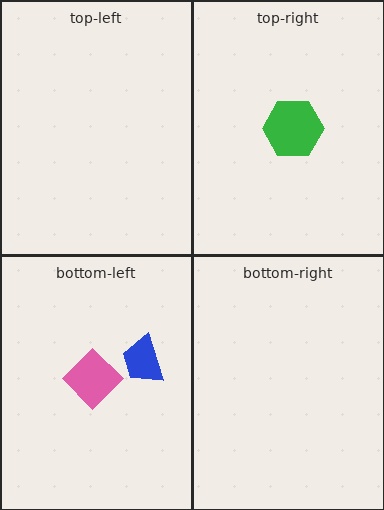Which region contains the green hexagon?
The top-right region.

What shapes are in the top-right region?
The green hexagon.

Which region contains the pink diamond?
The bottom-left region.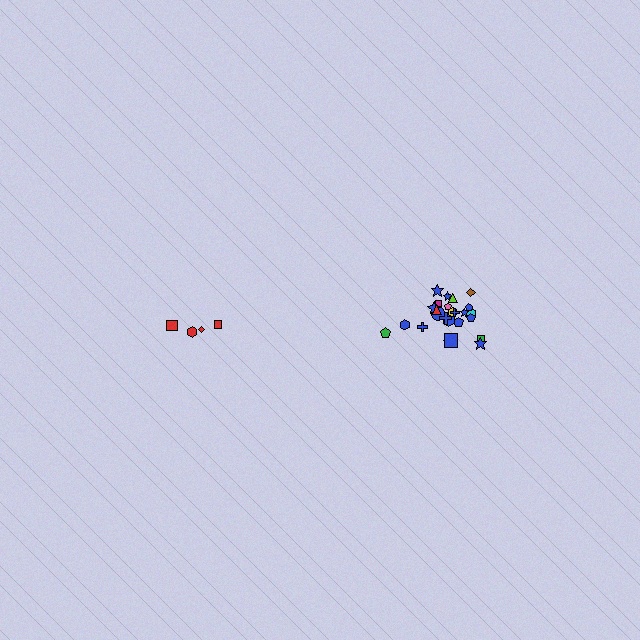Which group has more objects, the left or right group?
The right group.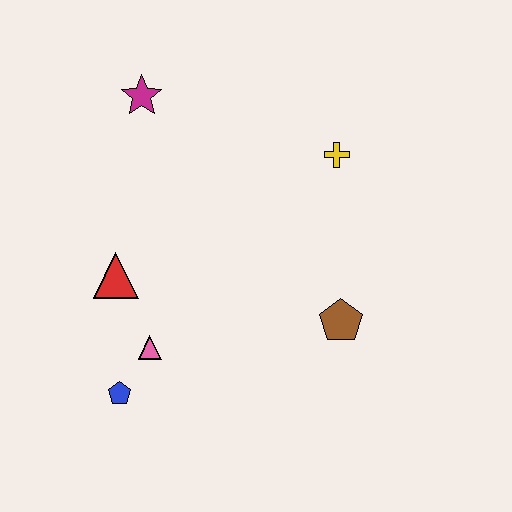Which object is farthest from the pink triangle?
The yellow cross is farthest from the pink triangle.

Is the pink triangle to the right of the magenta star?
Yes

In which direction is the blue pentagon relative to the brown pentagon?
The blue pentagon is to the left of the brown pentagon.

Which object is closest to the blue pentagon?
The pink triangle is closest to the blue pentagon.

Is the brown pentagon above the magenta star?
No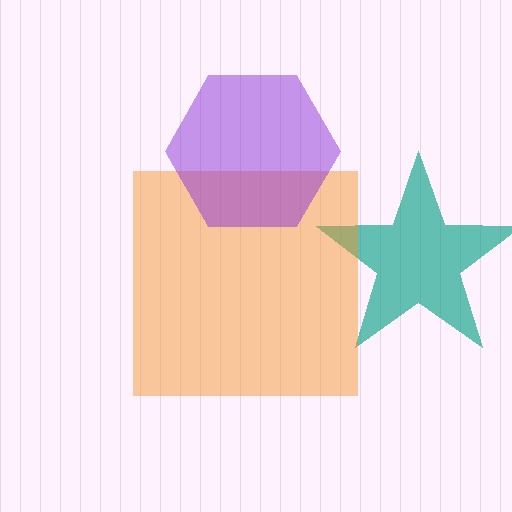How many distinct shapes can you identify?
There are 3 distinct shapes: a teal star, an orange square, a purple hexagon.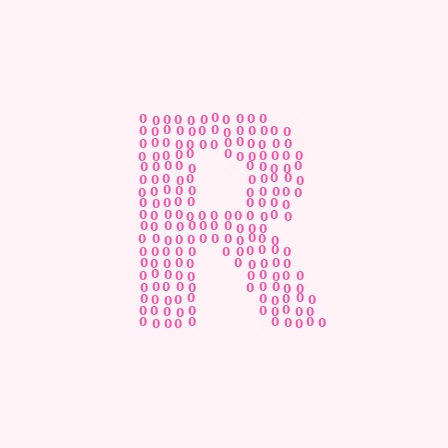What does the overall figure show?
The overall figure shows the letter R.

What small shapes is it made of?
It is made of small digit 0's.